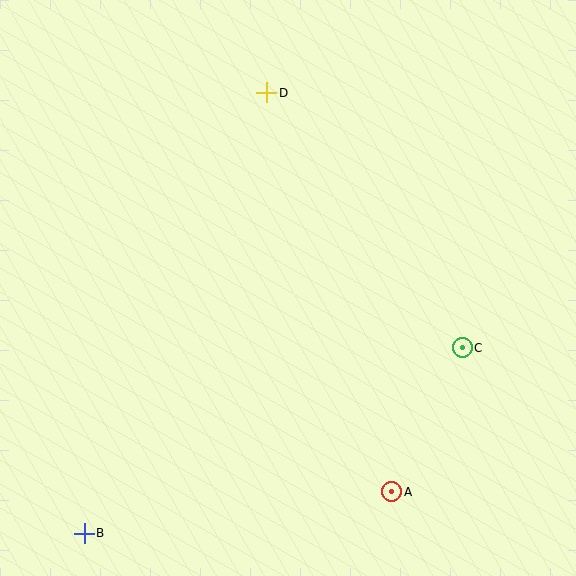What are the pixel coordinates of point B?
Point B is at (84, 533).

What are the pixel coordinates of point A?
Point A is at (392, 492).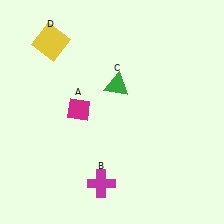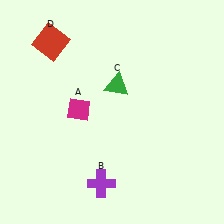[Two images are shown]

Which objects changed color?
B changed from magenta to purple. D changed from yellow to red.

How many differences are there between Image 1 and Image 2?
There are 2 differences between the two images.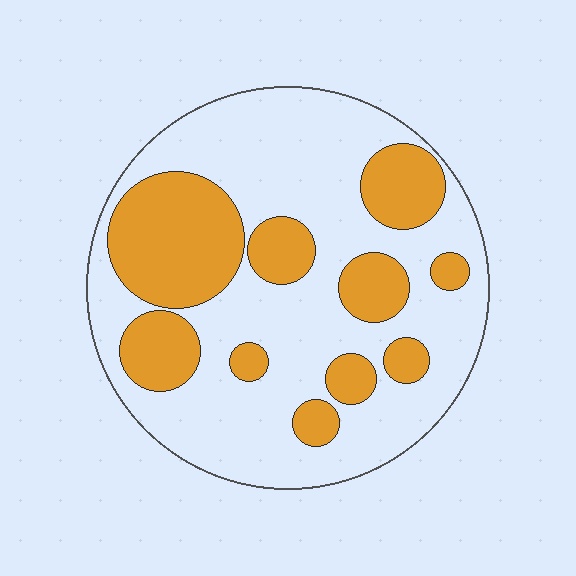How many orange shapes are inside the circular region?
10.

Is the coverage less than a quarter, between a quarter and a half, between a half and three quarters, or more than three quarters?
Between a quarter and a half.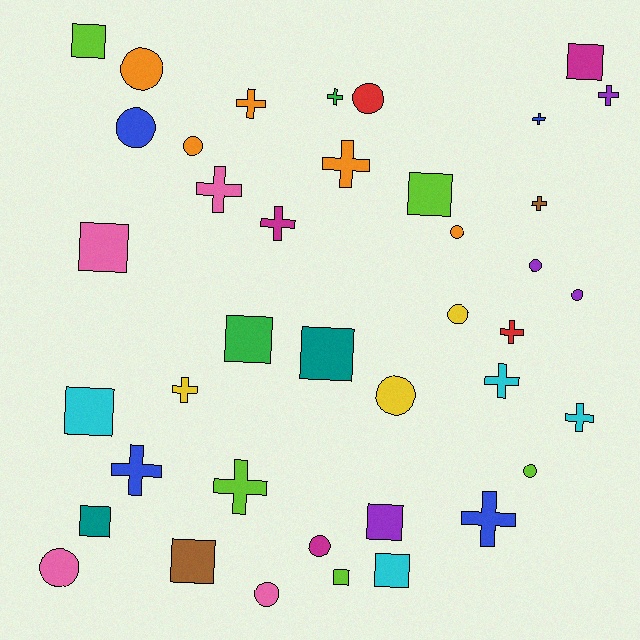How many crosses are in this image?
There are 15 crosses.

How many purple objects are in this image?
There are 4 purple objects.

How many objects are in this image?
There are 40 objects.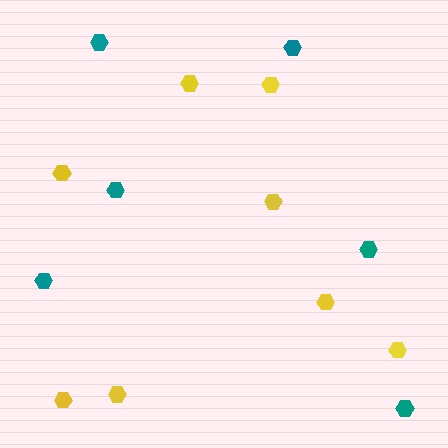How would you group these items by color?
There are 2 groups: one group of yellow hexagons (8) and one group of teal hexagons (6).